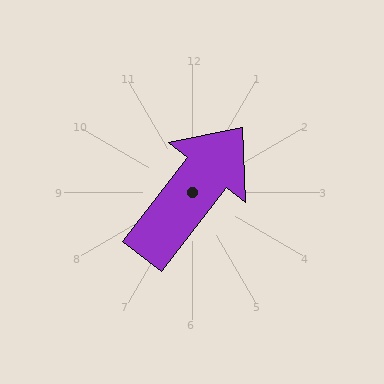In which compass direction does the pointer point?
Northeast.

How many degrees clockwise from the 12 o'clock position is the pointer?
Approximately 38 degrees.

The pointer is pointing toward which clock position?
Roughly 1 o'clock.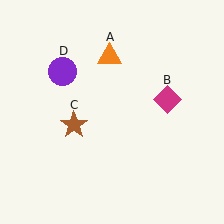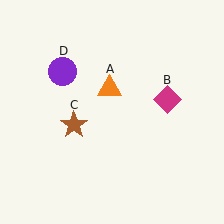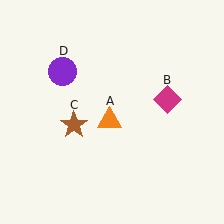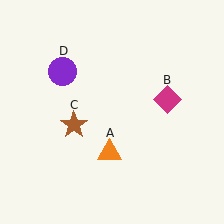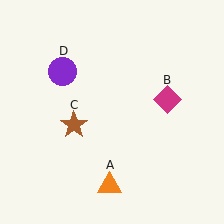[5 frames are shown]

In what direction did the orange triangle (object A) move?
The orange triangle (object A) moved down.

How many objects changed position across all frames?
1 object changed position: orange triangle (object A).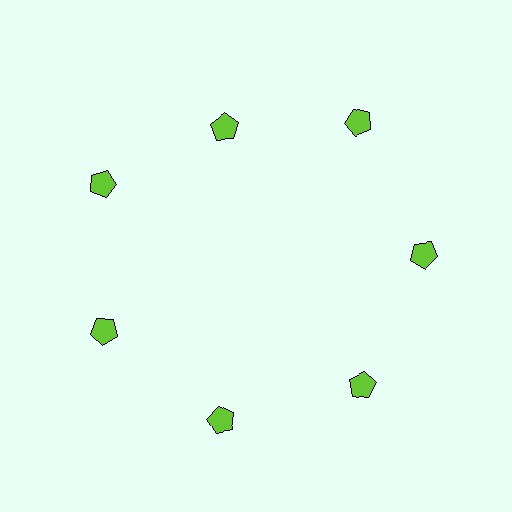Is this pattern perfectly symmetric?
No. The 7 lime pentagons are arranged in a ring, but one element near the 12 o'clock position is pulled inward toward the center, breaking the 7-fold rotational symmetry.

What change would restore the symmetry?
The symmetry would be restored by moving it outward, back onto the ring so that all 7 pentagons sit at equal angles and equal distance from the center.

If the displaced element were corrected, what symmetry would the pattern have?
It would have 7-fold rotational symmetry — the pattern would map onto itself every 51 degrees.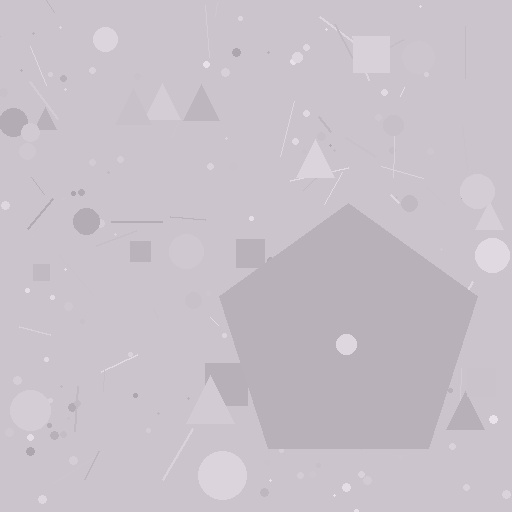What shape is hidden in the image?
A pentagon is hidden in the image.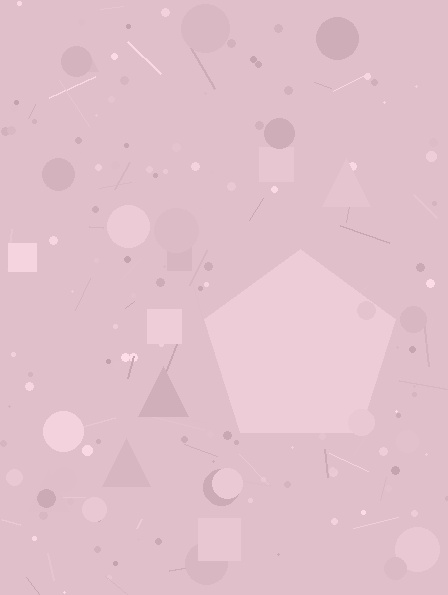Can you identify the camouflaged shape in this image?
The camouflaged shape is a pentagon.